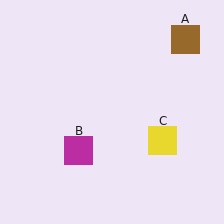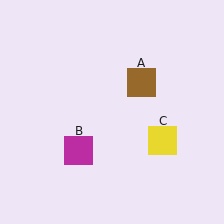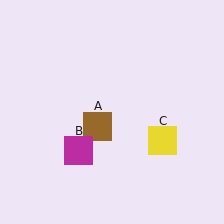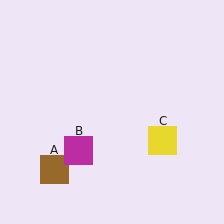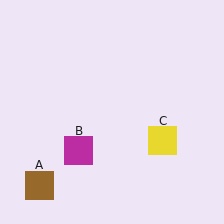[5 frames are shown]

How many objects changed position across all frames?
1 object changed position: brown square (object A).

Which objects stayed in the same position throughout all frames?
Magenta square (object B) and yellow square (object C) remained stationary.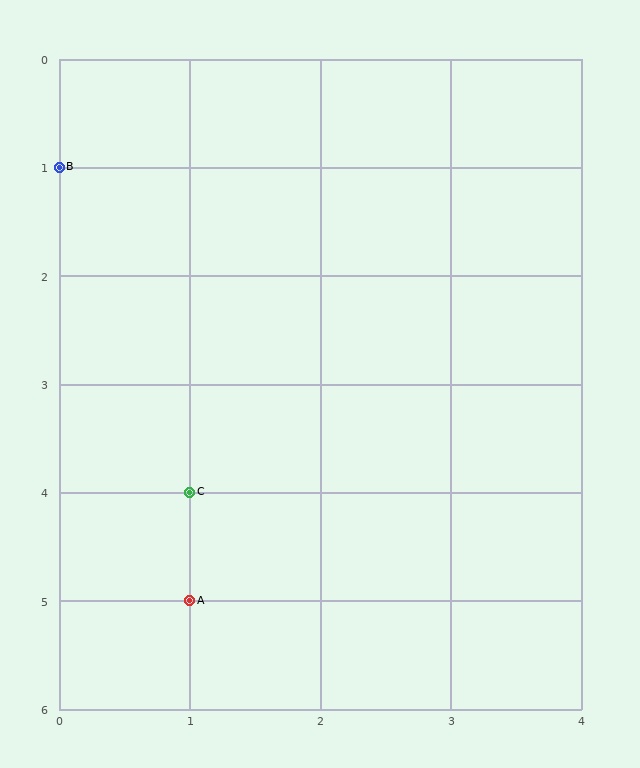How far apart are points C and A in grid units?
Points C and A are 1 row apart.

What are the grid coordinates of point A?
Point A is at grid coordinates (1, 5).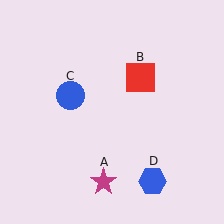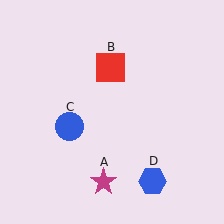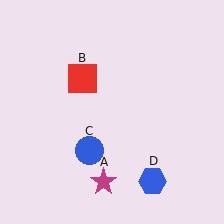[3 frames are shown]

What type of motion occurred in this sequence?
The red square (object B), blue circle (object C) rotated counterclockwise around the center of the scene.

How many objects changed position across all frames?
2 objects changed position: red square (object B), blue circle (object C).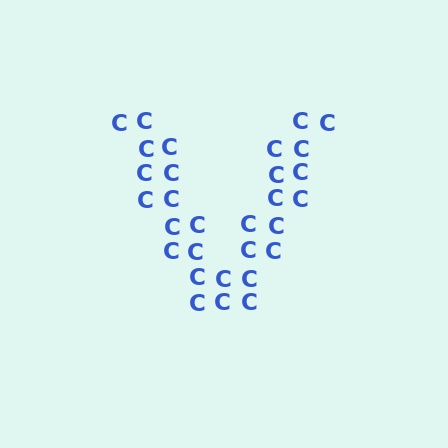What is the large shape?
The large shape is the letter V.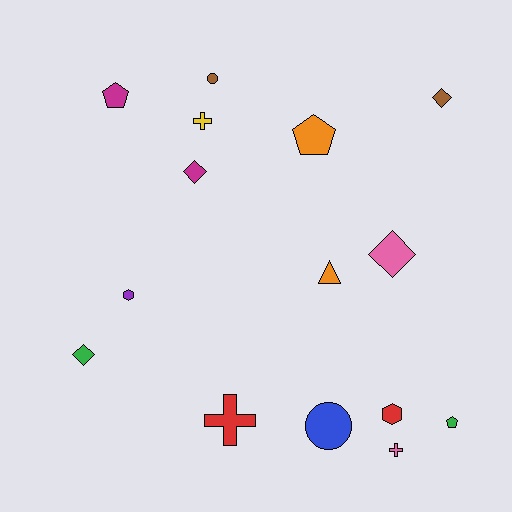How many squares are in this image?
There are no squares.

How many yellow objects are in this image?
There is 1 yellow object.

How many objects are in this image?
There are 15 objects.